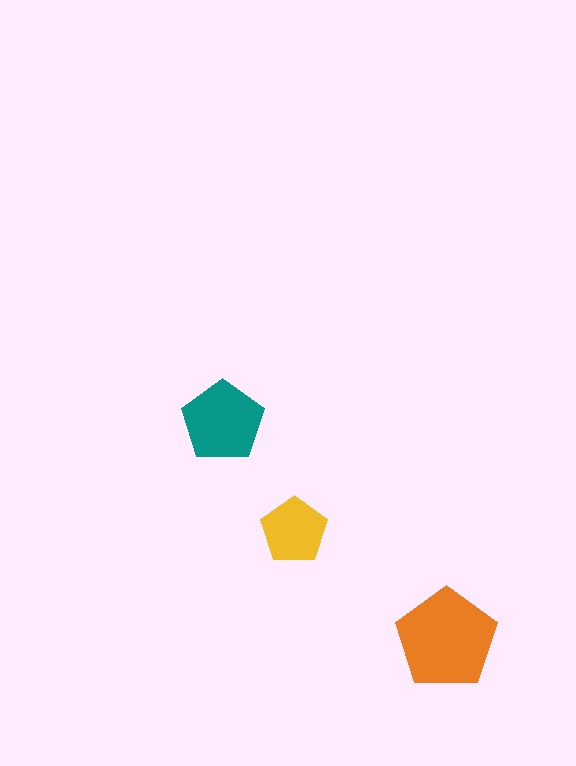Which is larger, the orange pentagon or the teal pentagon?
The orange one.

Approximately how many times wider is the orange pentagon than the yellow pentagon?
About 1.5 times wider.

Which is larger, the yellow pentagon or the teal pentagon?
The teal one.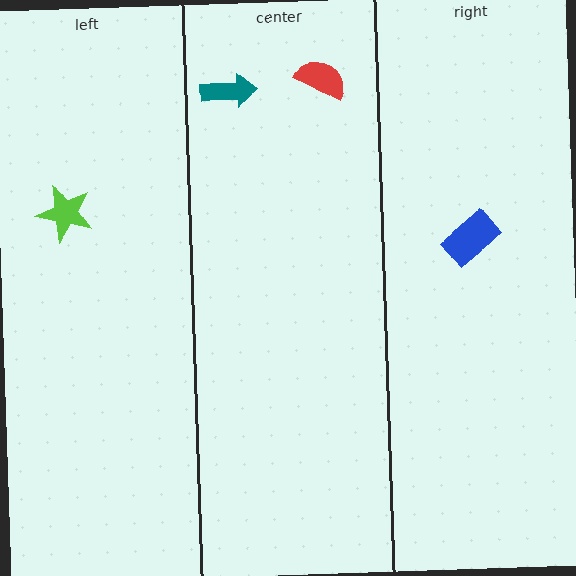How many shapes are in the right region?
1.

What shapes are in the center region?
The red semicircle, the teal arrow.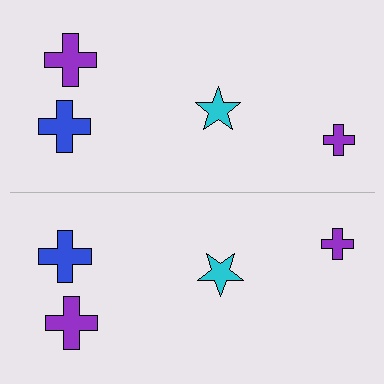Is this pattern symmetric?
Yes, this pattern has bilateral (reflection) symmetry.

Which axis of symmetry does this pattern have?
The pattern has a horizontal axis of symmetry running through the center of the image.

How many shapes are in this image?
There are 8 shapes in this image.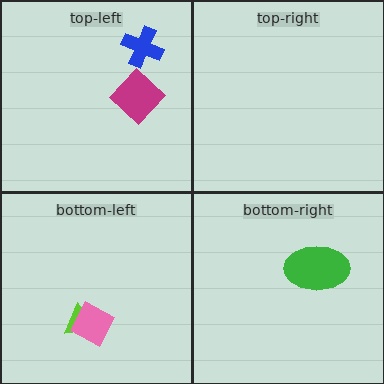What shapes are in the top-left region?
The magenta diamond, the blue cross.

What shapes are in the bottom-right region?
The green ellipse.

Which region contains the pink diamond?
The bottom-left region.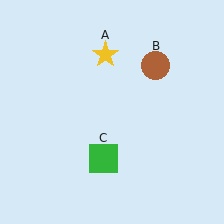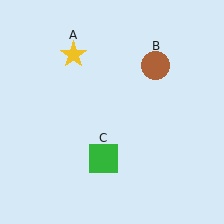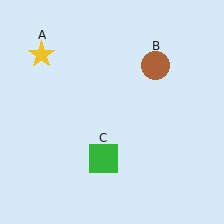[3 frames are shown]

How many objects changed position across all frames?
1 object changed position: yellow star (object A).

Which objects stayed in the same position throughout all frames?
Brown circle (object B) and green square (object C) remained stationary.